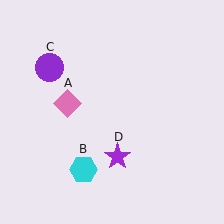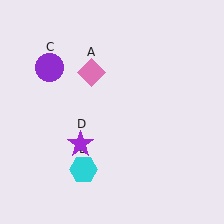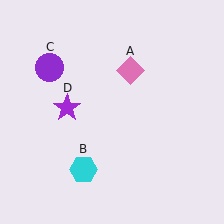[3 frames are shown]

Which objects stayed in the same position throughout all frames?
Cyan hexagon (object B) and purple circle (object C) remained stationary.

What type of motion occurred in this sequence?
The pink diamond (object A), purple star (object D) rotated clockwise around the center of the scene.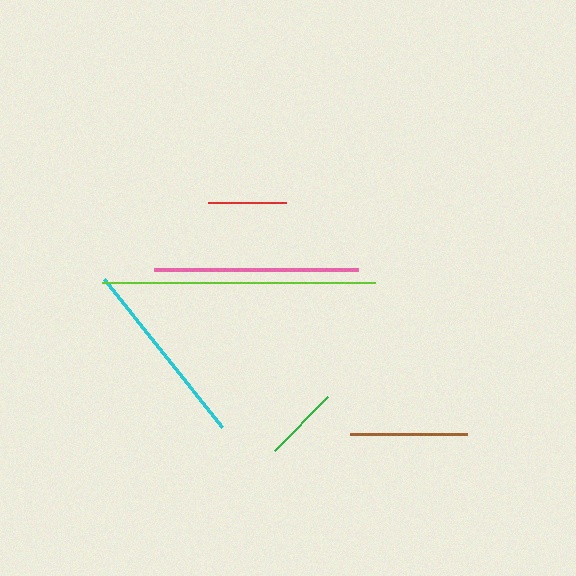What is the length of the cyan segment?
The cyan segment is approximately 189 pixels long.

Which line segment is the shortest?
The green line is the shortest at approximately 76 pixels.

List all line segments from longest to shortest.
From longest to shortest: lime, pink, cyan, brown, red, green.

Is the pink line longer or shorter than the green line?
The pink line is longer than the green line.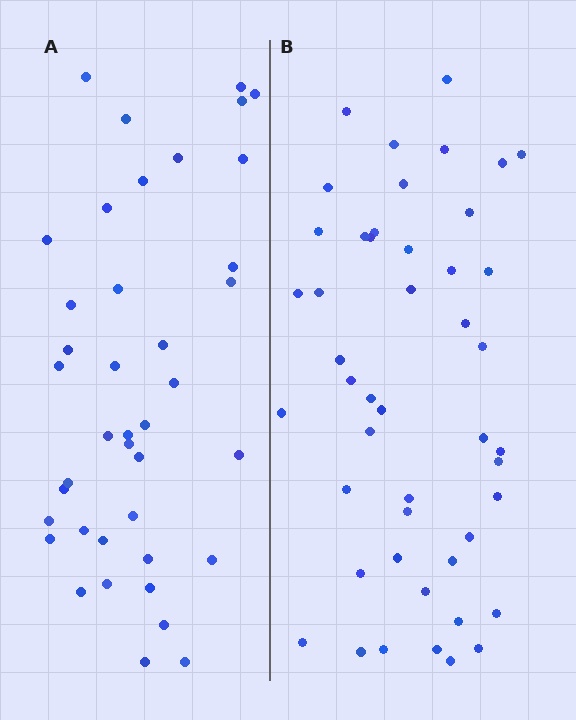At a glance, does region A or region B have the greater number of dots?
Region B (the right region) has more dots.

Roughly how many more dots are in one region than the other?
Region B has roughly 8 or so more dots than region A.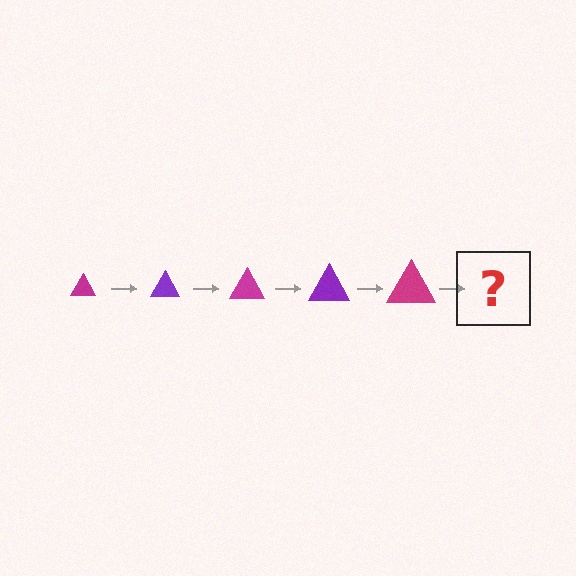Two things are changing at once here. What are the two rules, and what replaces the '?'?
The two rules are that the triangle grows larger each step and the color cycles through magenta and purple. The '?' should be a purple triangle, larger than the previous one.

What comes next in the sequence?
The next element should be a purple triangle, larger than the previous one.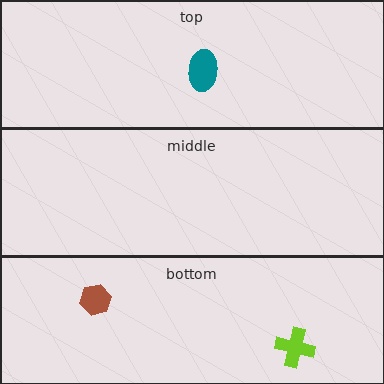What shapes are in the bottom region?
The brown hexagon, the lime cross.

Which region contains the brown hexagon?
The bottom region.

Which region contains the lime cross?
The bottom region.